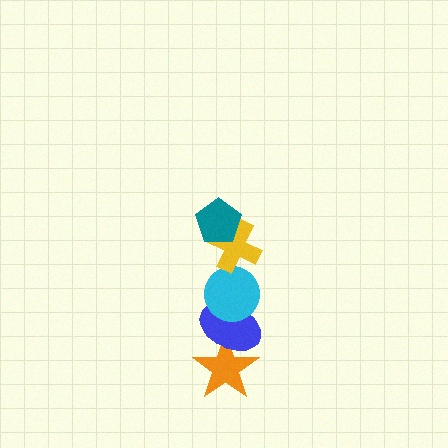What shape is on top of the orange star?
The blue ellipse is on top of the orange star.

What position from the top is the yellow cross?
The yellow cross is 2nd from the top.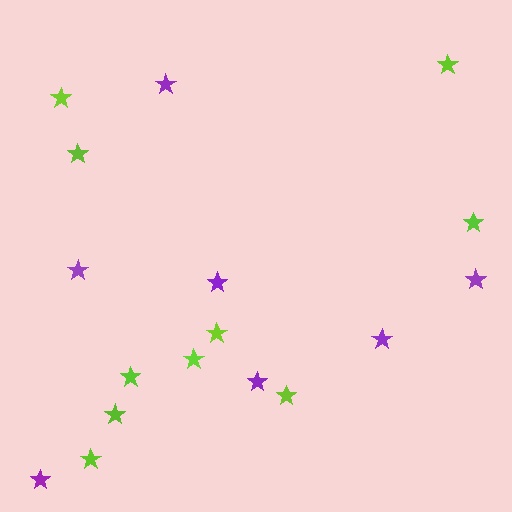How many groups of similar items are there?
There are 2 groups: one group of purple stars (7) and one group of lime stars (10).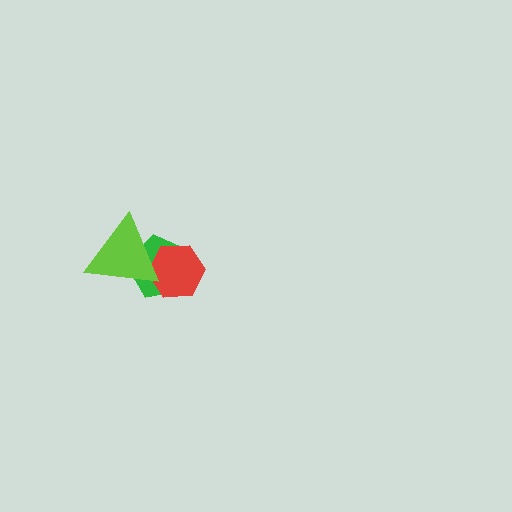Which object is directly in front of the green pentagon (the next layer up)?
The red hexagon is directly in front of the green pentagon.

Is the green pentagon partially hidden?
Yes, it is partially covered by another shape.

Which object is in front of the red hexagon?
The lime triangle is in front of the red hexagon.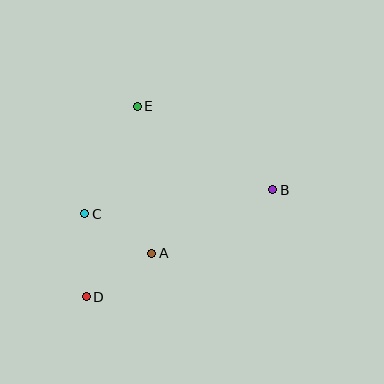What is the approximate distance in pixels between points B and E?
The distance between B and E is approximately 159 pixels.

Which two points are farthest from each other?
Points B and D are farthest from each other.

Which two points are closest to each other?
Points A and C are closest to each other.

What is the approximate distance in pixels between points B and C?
The distance between B and C is approximately 190 pixels.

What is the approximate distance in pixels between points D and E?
The distance between D and E is approximately 197 pixels.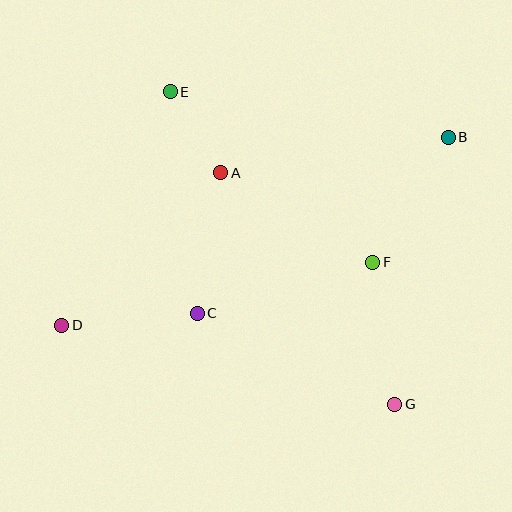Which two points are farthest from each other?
Points B and D are farthest from each other.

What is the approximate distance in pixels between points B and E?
The distance between B and E is approximately 282 pixels.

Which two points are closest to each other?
Points A and E are closest to each other.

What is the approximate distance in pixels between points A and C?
The distance between A and C is approximately 142 pixels.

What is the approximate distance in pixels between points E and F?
The distance between E and F is approximately 265 pixels.